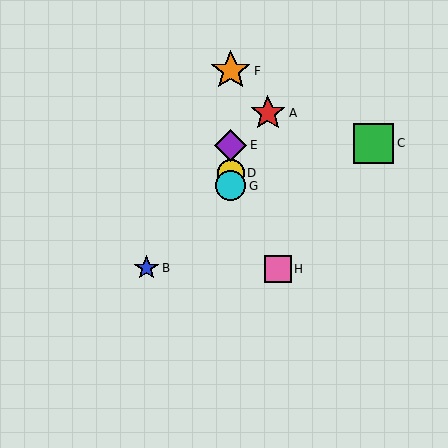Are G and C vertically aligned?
No, G is at x≈231 and C is at x≈374.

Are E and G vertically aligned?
Yes, both are at x≈231.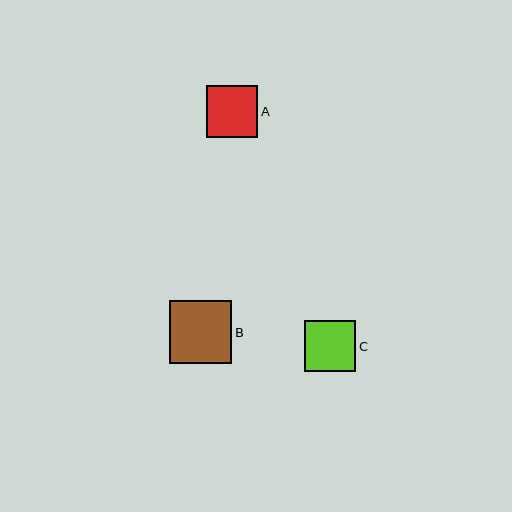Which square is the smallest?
Square C is the smallest with a size of approximately 51 pixels.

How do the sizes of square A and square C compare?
Square A and square C are approximately the same size.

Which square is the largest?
Square B is the largest with a size of approximately 62 pixels.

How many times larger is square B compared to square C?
Square B is approximately 1.2 times the size of square C.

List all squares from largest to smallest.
From largest to smallest: B, A, C.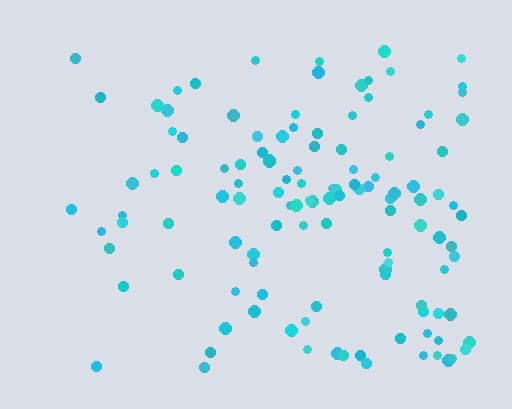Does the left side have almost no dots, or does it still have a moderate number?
Still a moderate number, just noticeably fewer than the right.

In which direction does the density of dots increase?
From left to right, with the right side densest.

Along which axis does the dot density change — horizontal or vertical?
Horizontal.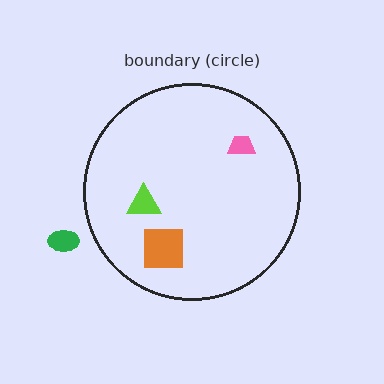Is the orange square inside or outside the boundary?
Inside.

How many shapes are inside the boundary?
3 inside, 1 outside.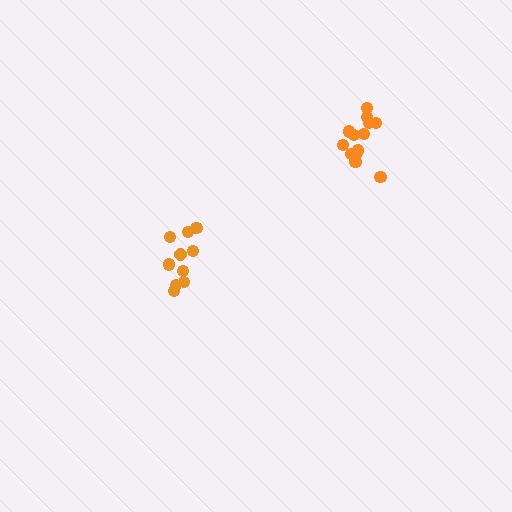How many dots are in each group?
Group 1: 13 dots, Group 2: 10 dots (23 total).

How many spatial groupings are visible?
There are 2 spatial groupings.